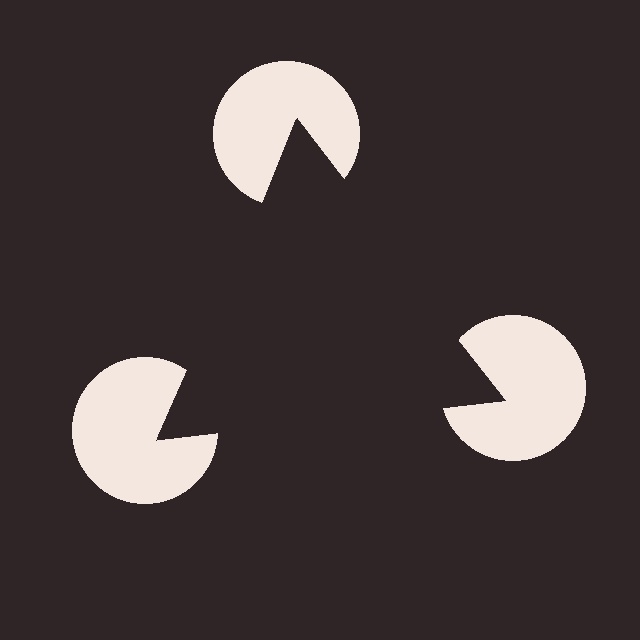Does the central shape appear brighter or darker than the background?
It typically appears slightly darker than the background, even though no actual brightness change is drawn.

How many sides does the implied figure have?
3 sides.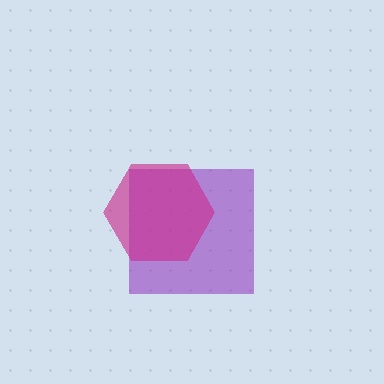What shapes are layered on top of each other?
The layered shapes are: a purple square, a magenta hexagon.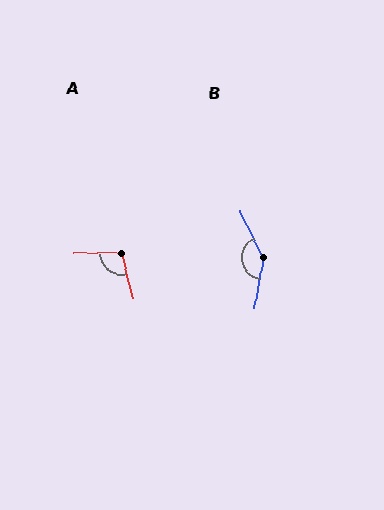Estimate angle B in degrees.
Approximately 145 degrees.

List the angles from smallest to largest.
A (102°), B (145°).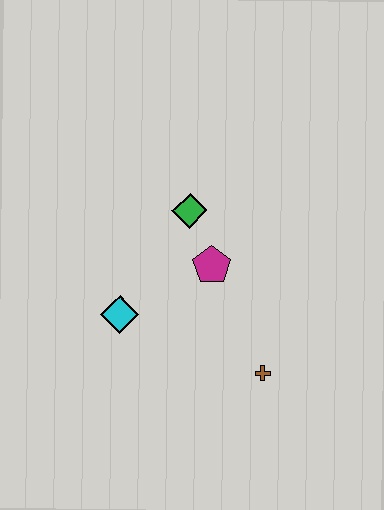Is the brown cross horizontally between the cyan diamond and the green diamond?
No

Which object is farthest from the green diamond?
The brown cross is farthest from the green diamond.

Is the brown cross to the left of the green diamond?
No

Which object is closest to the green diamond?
The magenta pentagon is closest to the green diamond.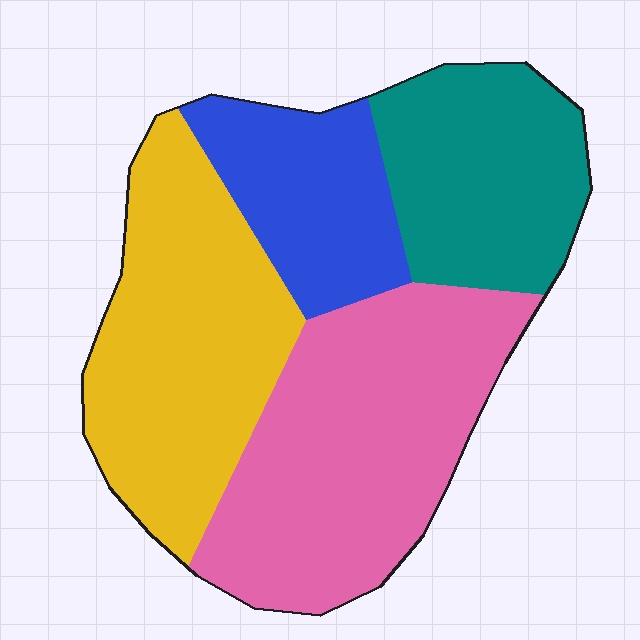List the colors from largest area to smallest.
From largest to smallest: pink, yellow, teal, blue.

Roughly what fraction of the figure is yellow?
Yellow takes up between a quarter and a half of the figure.